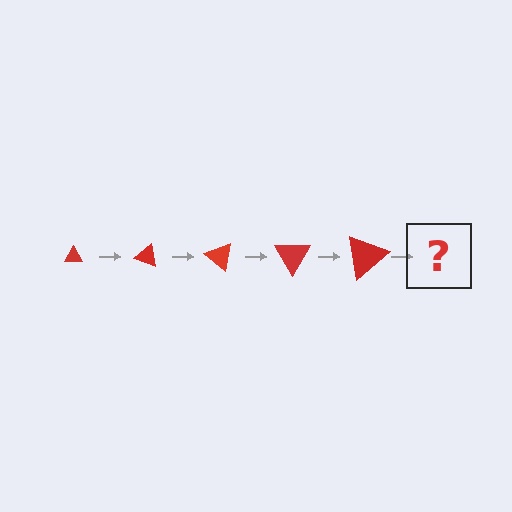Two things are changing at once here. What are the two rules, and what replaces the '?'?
The two rules are that the triangle grows larger each step and it rotates 20 degrees each step. The '?' should be a triangle, larger than the previous one and rotated 100 degrees from the start.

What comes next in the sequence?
The next element should be a triangle, larger than the previous one and rotated 100 degrees from the start.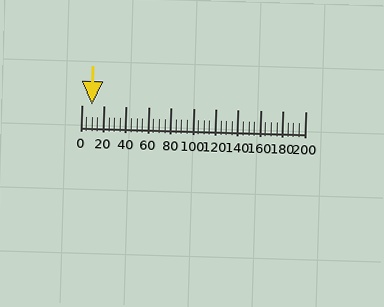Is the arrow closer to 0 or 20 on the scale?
The arrow is closer to 0.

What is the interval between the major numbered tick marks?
The major tick marks are spaced 20 units apart.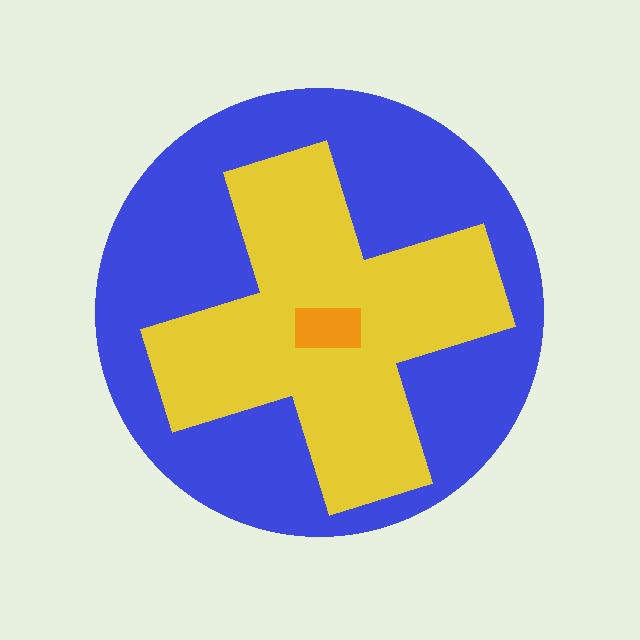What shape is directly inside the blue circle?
The yellow cross.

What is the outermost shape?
The blue circle.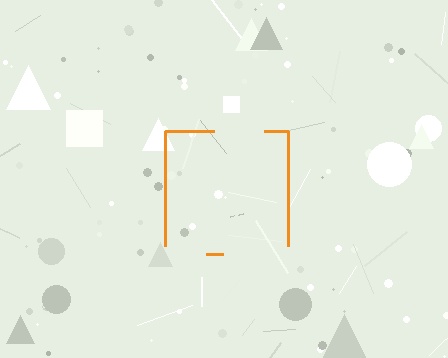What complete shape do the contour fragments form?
The contour fragments form a square.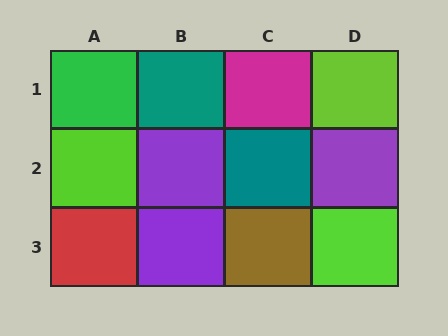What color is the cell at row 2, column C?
Teal.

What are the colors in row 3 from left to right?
Red, purple, brown, lime.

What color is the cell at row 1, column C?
Magenta.